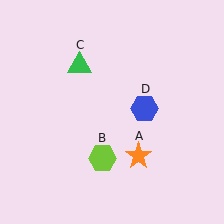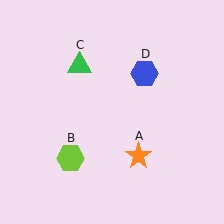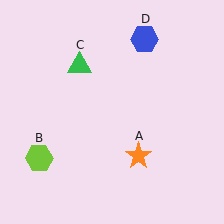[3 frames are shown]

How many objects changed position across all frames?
2 objects changed position: lime hexagon (object B), blue hexagon (object D).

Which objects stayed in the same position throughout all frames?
Orange star (object A) and green triangle (object C) remained stationary.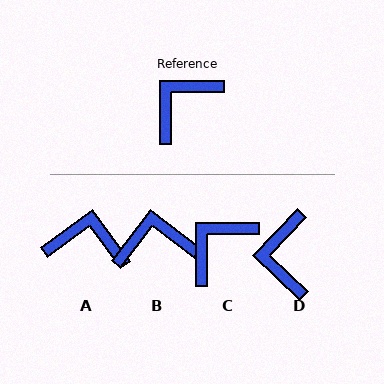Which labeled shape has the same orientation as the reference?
C.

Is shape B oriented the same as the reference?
No, it is off by about 37 degrees.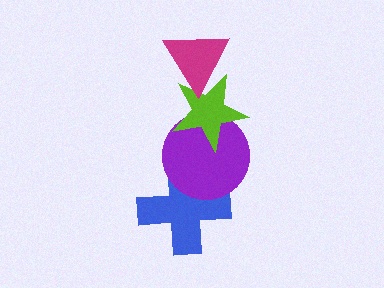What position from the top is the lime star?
The lime star is 2nd from the top.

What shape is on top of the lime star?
The magenta triangle is on top of the lime star.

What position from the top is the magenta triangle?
The magenta triangle is 1st from the top.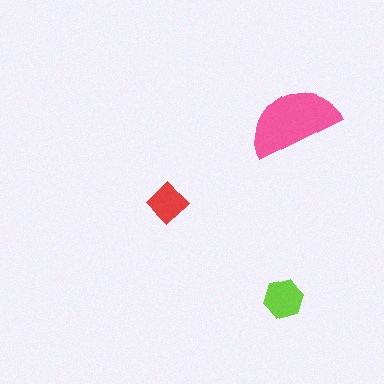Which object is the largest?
The pink semicircle.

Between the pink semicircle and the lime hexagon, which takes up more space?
The pink semicircle.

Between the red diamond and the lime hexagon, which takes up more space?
The lime hexagon.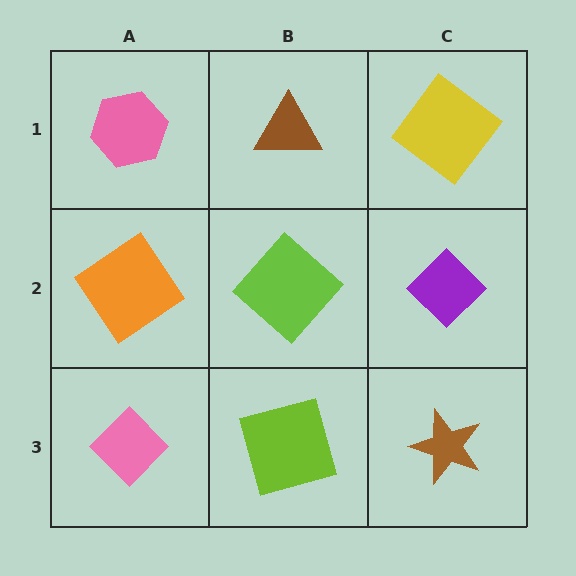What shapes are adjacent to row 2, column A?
A pink hexagon (row 1, column A), a pink diamond (row 3, column A), a lime diamond (row 2, column B).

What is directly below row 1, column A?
An orange diamond.